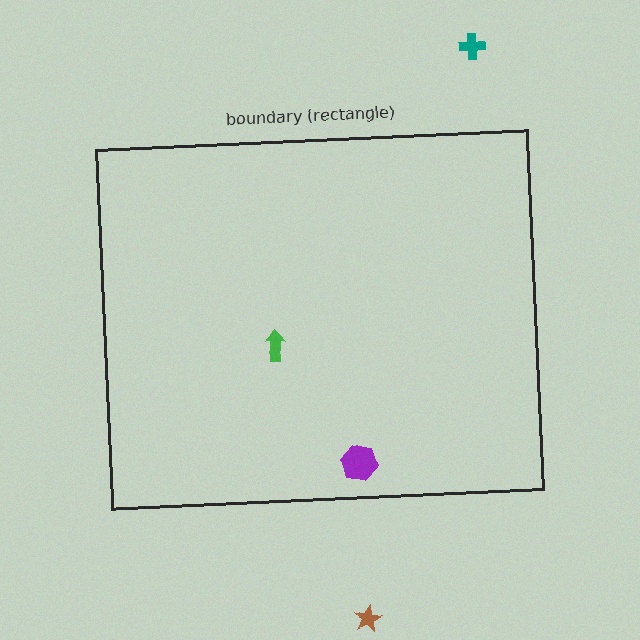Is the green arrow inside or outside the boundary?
Inside.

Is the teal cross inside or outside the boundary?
Outside.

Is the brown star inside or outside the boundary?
Outside.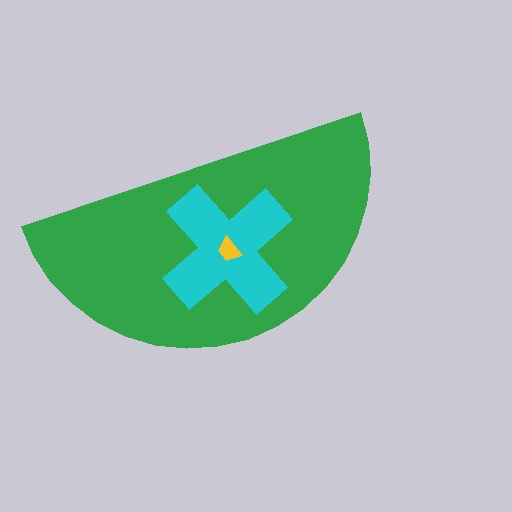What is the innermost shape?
The yellow trapezoid.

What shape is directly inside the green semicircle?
The cyan cross.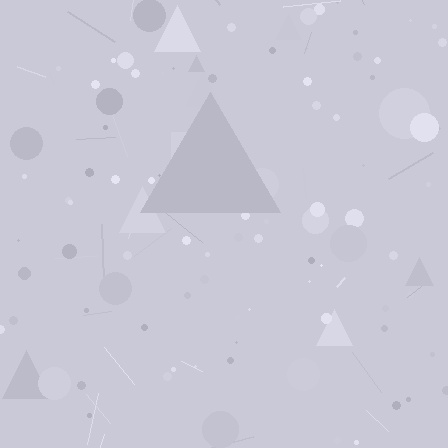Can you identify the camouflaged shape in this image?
The camouflaged shape is a triangle.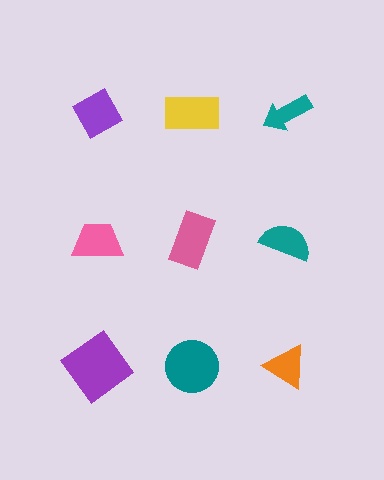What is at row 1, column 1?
A purple diamond.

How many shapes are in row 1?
3 shapes.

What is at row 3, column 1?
A purple diamond.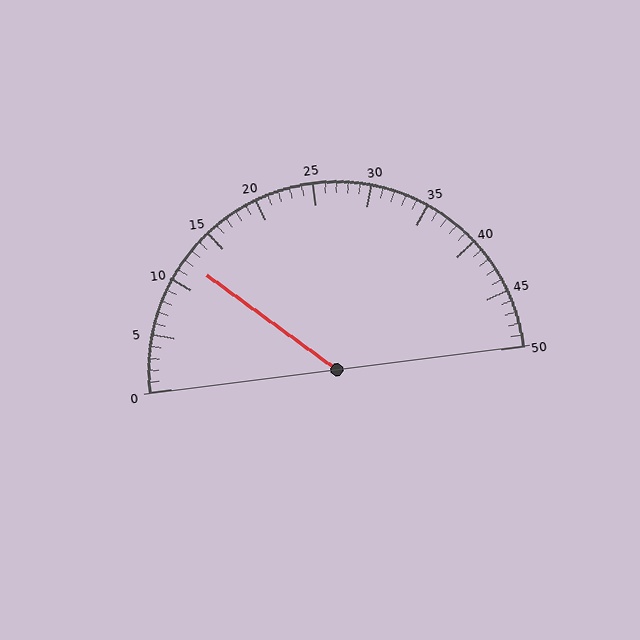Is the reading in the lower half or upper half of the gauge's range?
The reading is in the lower half of the range (0 to 50).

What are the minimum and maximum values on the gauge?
The gauge ranges from 0 to 50.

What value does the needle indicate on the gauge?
The needle indicates approximately 12.